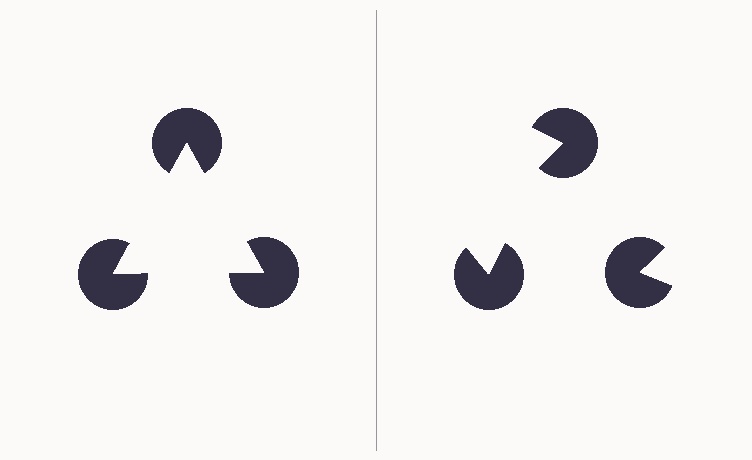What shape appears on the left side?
An illusory triangle.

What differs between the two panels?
The pac-man discs are positioned identically on both sides; only the wedge orientations differ. On the left they align to a triangle; on the right they are misaligned.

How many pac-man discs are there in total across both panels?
6 — 3 on each side.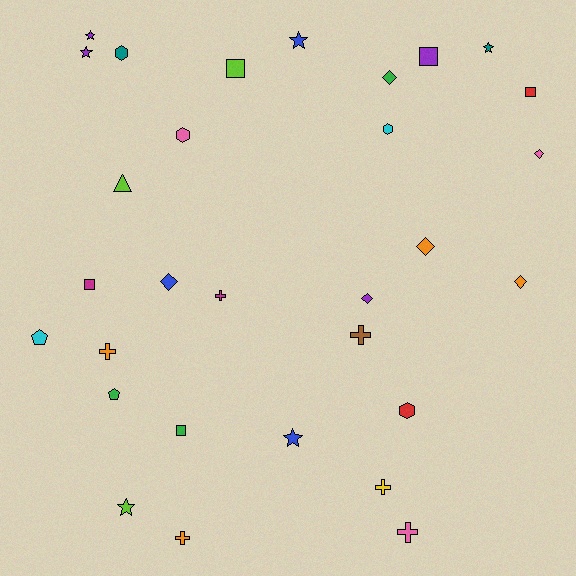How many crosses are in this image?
There are 6 crosses.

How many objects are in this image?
There are 30 objects.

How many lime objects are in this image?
There are 3 lime objects.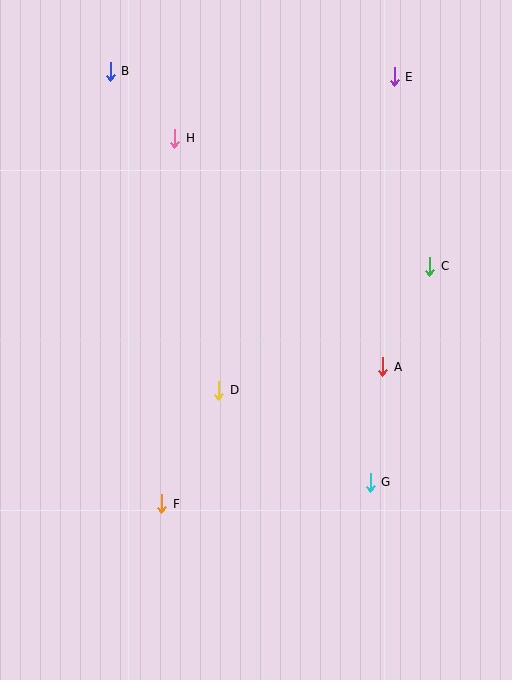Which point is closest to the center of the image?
Point D at (219, 390) is closest to the center.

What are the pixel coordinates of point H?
Point H is at (175, 138).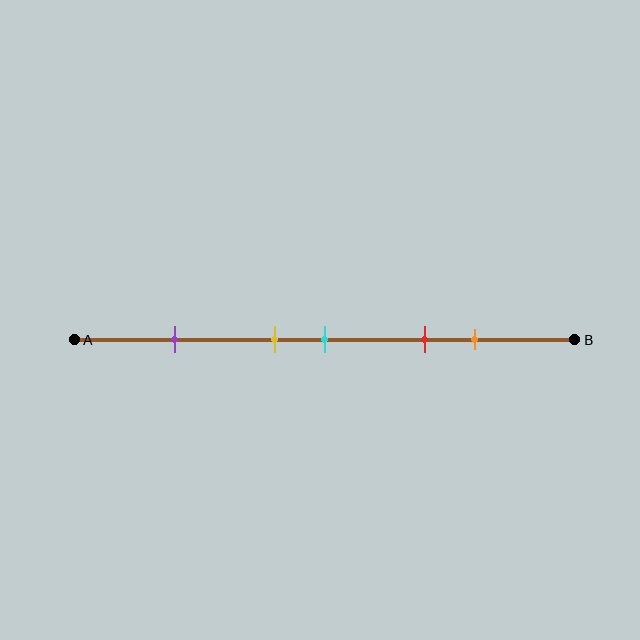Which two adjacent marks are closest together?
The yellow and cyan marks are the closest adjacent pair.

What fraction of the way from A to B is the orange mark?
The orange mark is approximately 80% (0.8) of the way from A to B.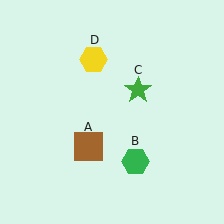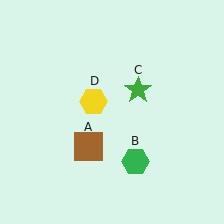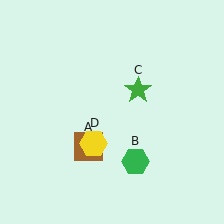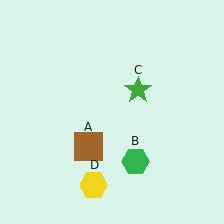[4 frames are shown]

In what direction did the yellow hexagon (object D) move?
The yellow hexagon (object D) moved down.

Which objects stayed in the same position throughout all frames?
Brown square (object A) and green hexagon (object B) and green star (object C) remained stationary.